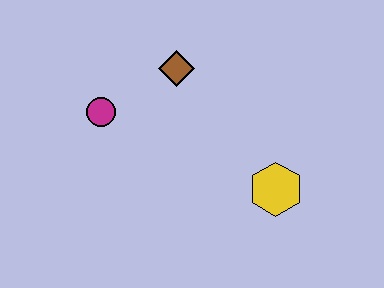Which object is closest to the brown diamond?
The magenta circle is closest to the brown diamond.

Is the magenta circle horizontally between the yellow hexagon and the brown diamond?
No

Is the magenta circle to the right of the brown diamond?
No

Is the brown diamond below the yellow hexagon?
No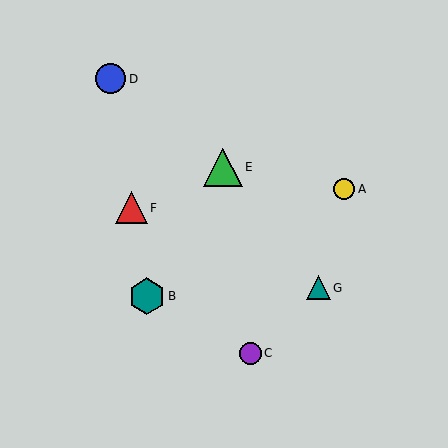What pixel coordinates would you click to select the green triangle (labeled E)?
Click at (223, 167) to select the green triangle E.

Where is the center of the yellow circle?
The center of the yellow circle is at (344, 189).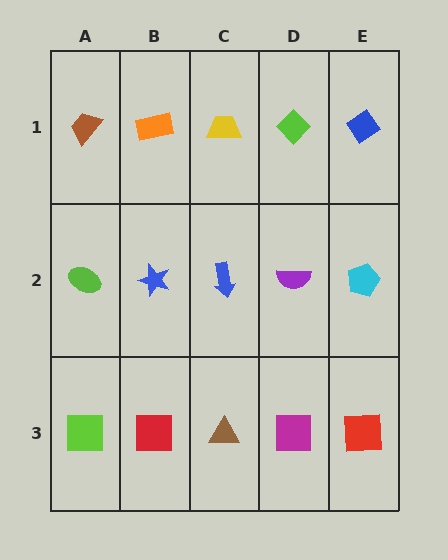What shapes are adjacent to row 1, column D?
A purple semicircle (row 2, column D), a yellow trapezoid (row 1, column C), a blue diamond (row 1, column E).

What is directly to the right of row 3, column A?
A red square.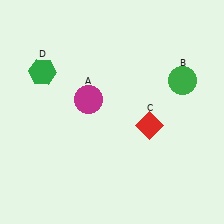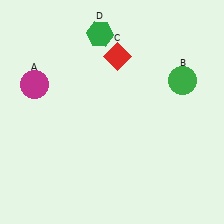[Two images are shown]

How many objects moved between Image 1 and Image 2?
3 objects moved between the two images.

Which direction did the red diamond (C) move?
The red diamond (C) moved up.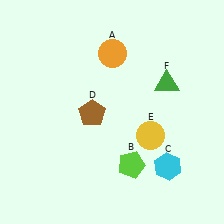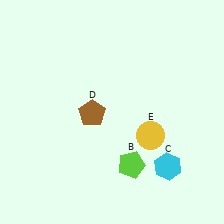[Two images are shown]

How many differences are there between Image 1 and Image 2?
There are 2 differences between the two images.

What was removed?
The orange circle (A), the green triangle (F) were removed in Image 2.